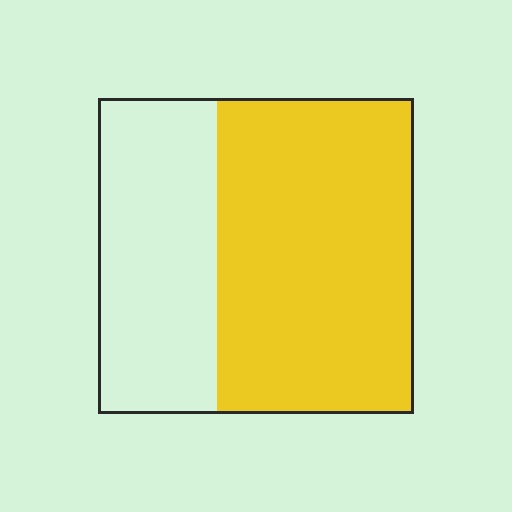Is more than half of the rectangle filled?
Yes.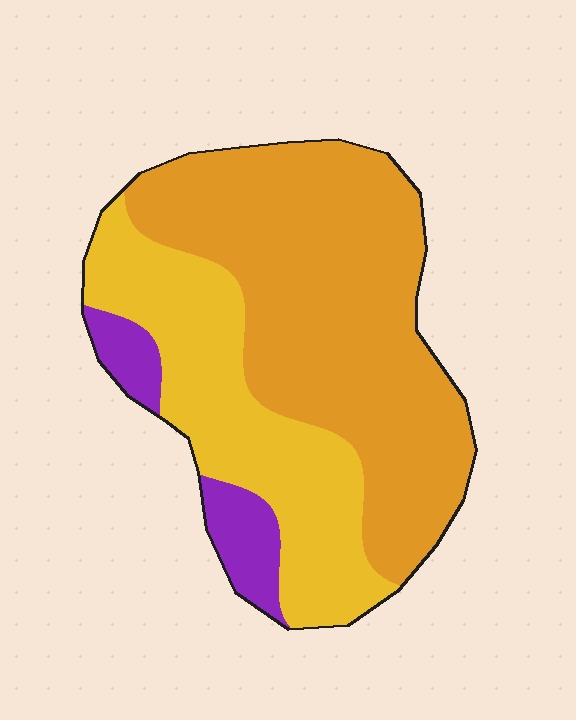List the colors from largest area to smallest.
From largest to smallest: orange, yellow, purple.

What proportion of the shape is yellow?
Yellow covers about 35% of the shape.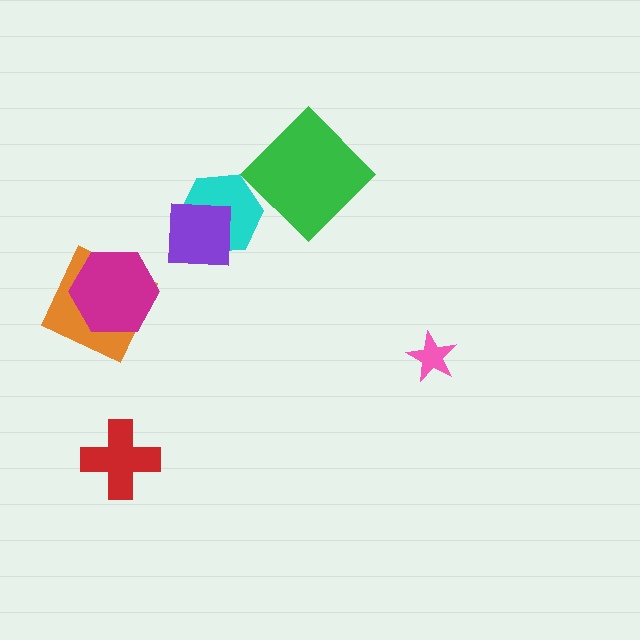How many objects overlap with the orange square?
1 object overlaps with the orange square.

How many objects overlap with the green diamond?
0 objects overlap with the green diamond.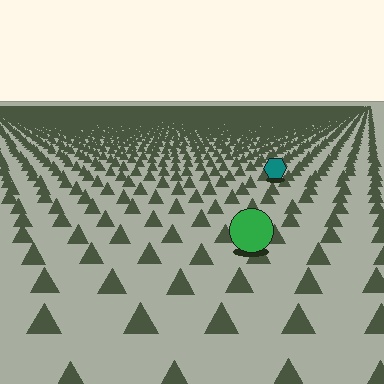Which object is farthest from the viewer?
The teal hexagon is farthest from the viewer. It appears smaller and the ground texture around it is denser.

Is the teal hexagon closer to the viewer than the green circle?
No. The green circle is closer — you can tell from the texture gradient: the ground texture is coarser near it.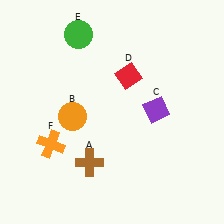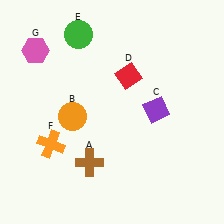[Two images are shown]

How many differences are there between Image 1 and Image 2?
There is 1 difference between the two images.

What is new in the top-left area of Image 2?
A pink hexagon (G) was added in the top-left area of Image 2.